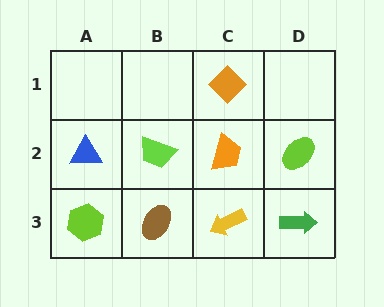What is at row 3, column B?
A brown ellipse.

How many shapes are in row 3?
4 shapes.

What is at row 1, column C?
An orange diamond.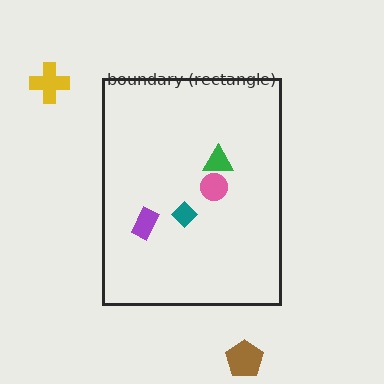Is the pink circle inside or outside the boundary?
Inside.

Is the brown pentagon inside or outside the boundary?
Outside.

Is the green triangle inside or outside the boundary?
Inside.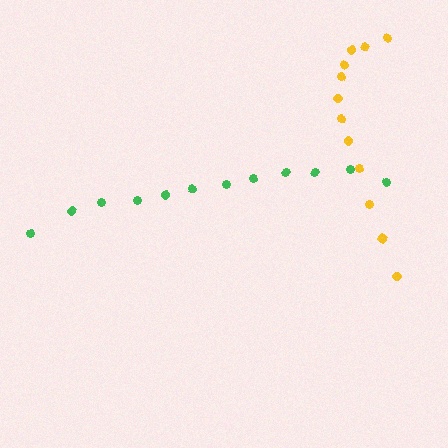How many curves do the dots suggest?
There are 2 distinct paths.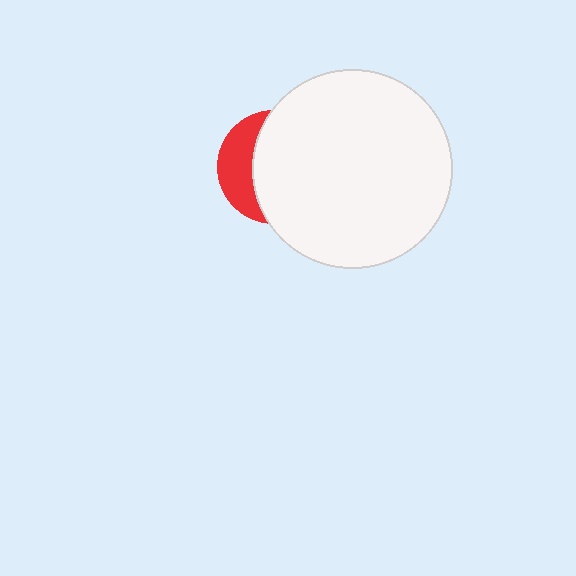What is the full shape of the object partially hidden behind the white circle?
The partially hidden object is a red circle.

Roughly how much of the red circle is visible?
A small part of it is visible (roughly 31%).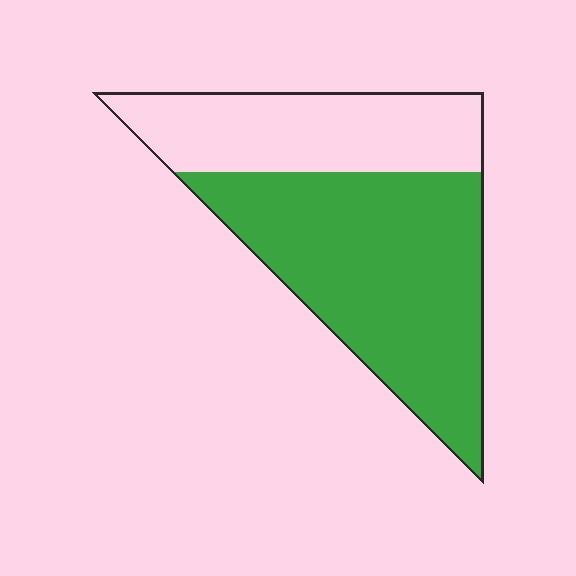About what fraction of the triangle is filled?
About five eighths (5/8).